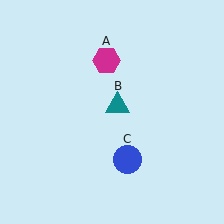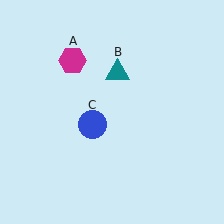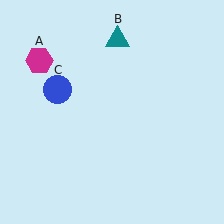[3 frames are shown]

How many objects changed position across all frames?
3 objects changed position: magenta hexagon (object A), teal triangle (object B), blue circle (object C).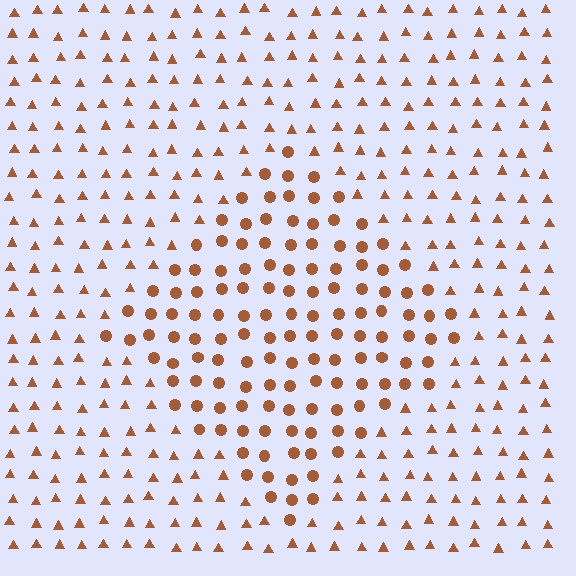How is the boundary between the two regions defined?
The boundary is defined by a change in element shape: circles inside vs. triangles outside. All elements share the same color and spacing.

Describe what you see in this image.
The image is filled with small brown elements arranged in a uniform grid. A diamond-shaped region contains circles, while the surrounding area contains triangles. The boundary is defined purely by the change in element shape.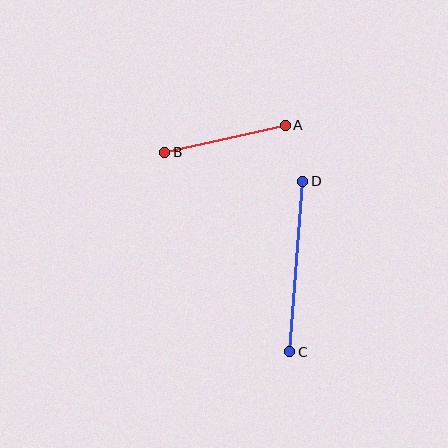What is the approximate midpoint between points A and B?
The midpoint is at approximately (225, 139) pixels.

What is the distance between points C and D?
The distance is approximately 171 pixels.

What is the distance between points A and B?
The distance is approximately 124 pixels.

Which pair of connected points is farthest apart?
Points C and D are farthest apart.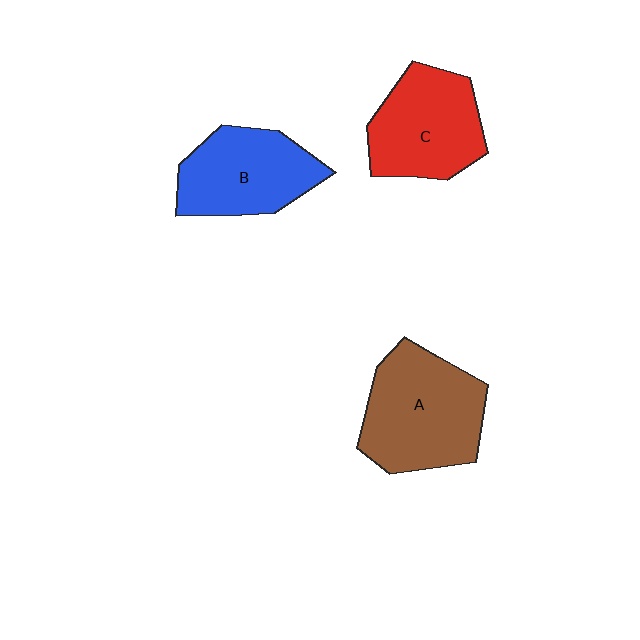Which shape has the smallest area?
Shape B (blue).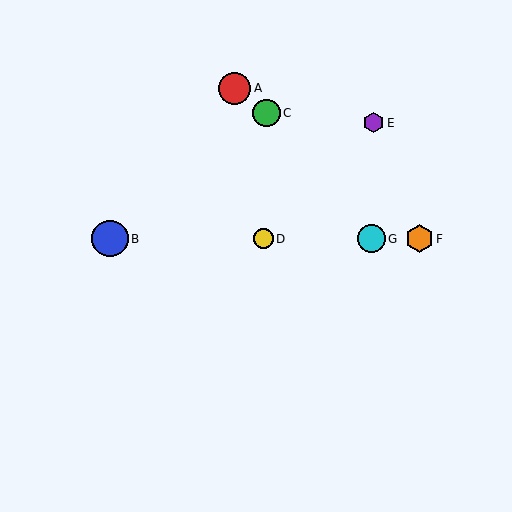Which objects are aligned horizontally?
Objects B, D, F, G are aligned horizontally.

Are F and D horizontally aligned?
Yes, both are at y≈239.